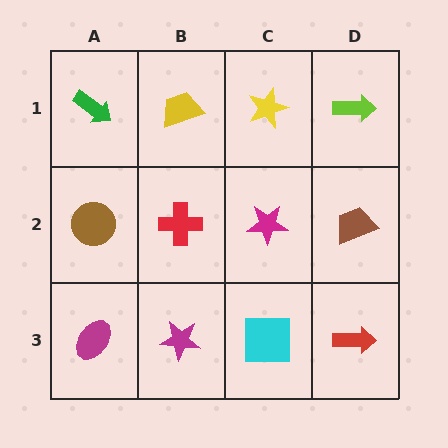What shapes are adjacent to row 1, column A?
A brown circle (row 2, column A), a yellow trapezoid (row 1, column B).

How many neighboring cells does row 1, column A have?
2.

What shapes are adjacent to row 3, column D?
A brown trapezoid (row 2, column D), a cyan square (row 3, column C).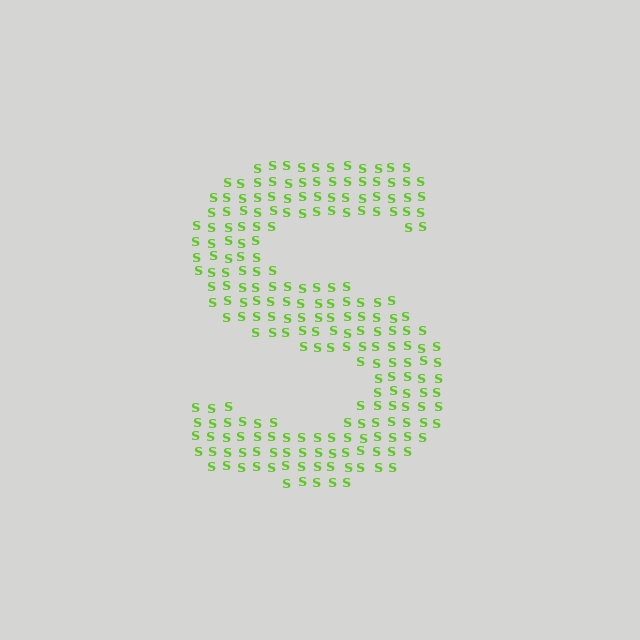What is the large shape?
The large shape is the letter S.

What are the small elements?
The small elements are letter S's.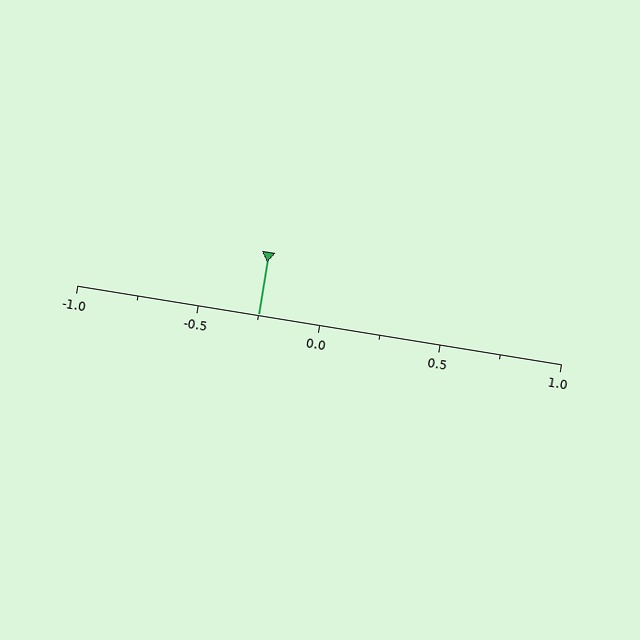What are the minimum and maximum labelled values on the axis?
The axis runs from -1.0 to 1.0.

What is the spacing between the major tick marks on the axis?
The major ticks are spaced 0.5 apart.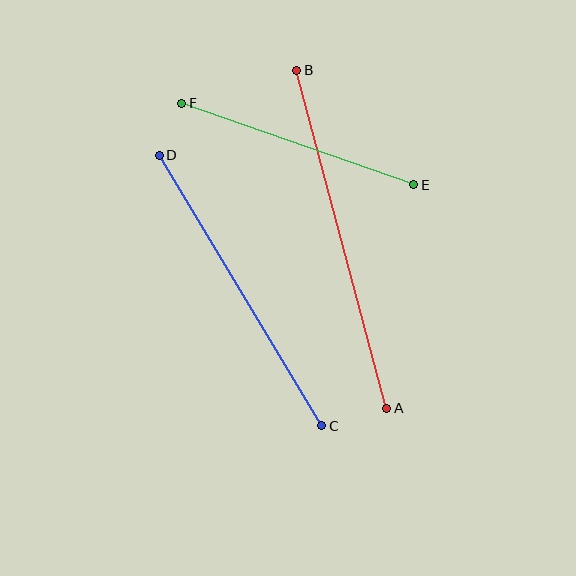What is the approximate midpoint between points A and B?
The midpoint is at approximately (342, 239) pixels.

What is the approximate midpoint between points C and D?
The midpoint is at approximately (240, 291) pixels.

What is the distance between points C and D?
The distance is approximately 315 pixels.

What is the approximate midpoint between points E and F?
The midpoint is at approximately (298, 144) pixels.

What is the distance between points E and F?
The distance is approximately 246 pixels.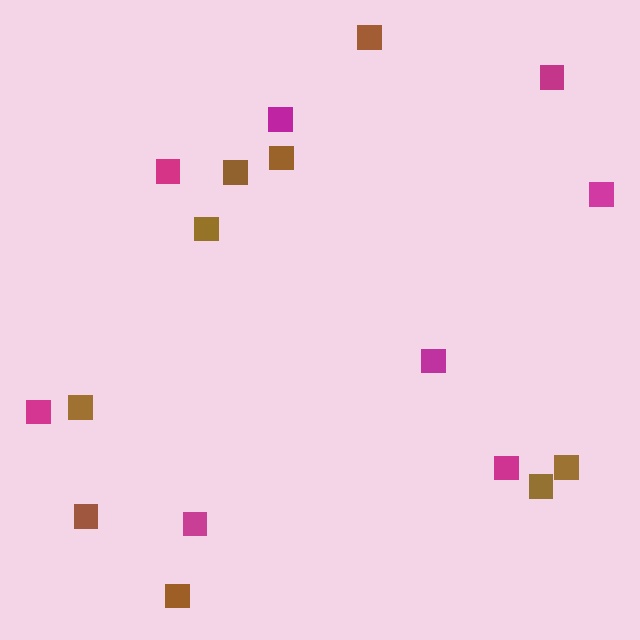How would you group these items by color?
There are 2 groups: one group of magenta squares (8) and one group of brown squares (9).